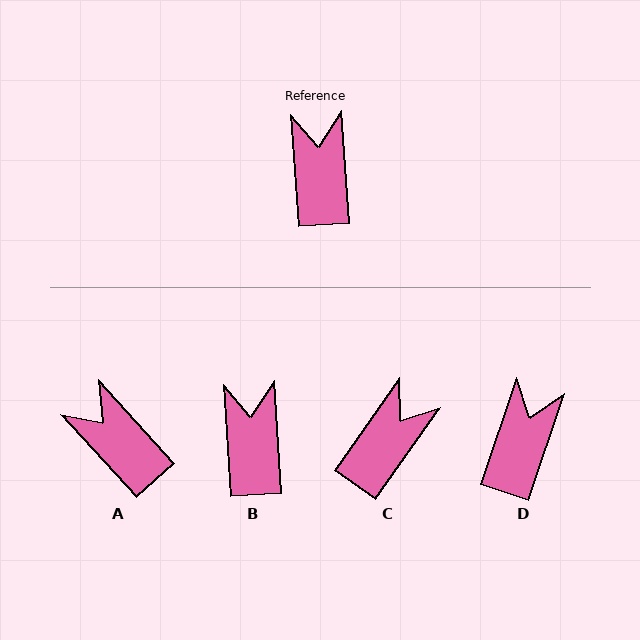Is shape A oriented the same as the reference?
No, it is off by about 38 degrees.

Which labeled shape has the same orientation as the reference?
B.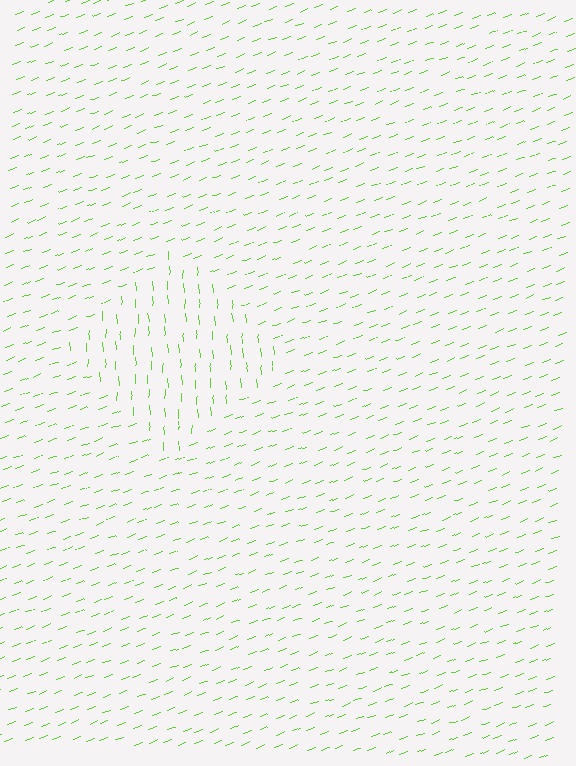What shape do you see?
I see a diamond.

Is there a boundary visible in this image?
Yes, there is a texture boundary formed by a change in line orientation.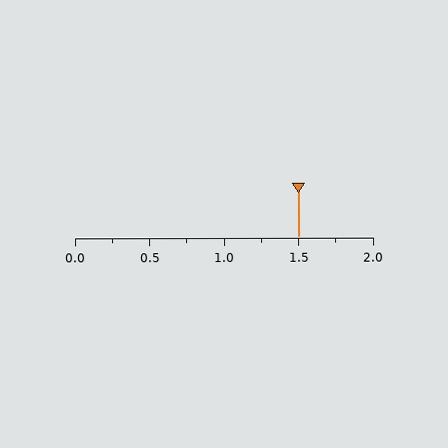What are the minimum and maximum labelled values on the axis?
The axis runs from 0.0 to 2.0.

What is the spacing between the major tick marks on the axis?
The major ticks are spaced 0.5 apart.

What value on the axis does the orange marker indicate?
The marker indicates approximately 1.5.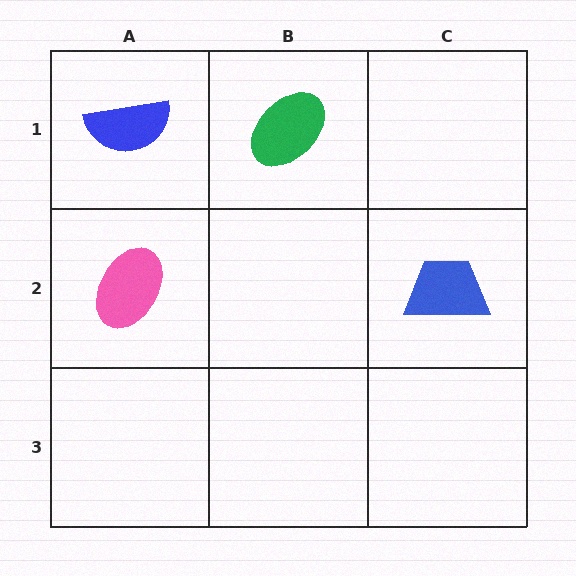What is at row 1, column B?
A green ellipse.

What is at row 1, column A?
A blue semicircle.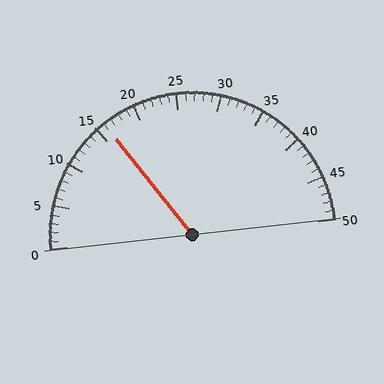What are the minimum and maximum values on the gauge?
The gauge ranges from 0 to 50.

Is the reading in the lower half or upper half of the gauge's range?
The reading is in the lower half of the range (0 to 50).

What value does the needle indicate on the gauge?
The needle indicates approximately 16.